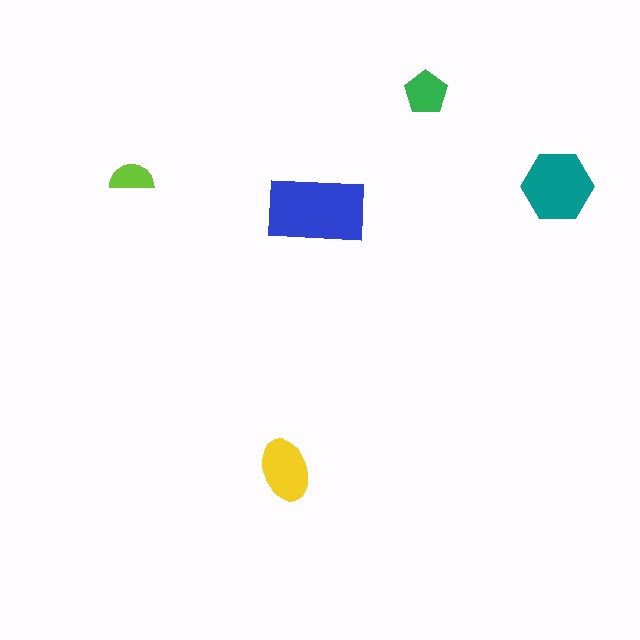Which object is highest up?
The green pentagon is topmost.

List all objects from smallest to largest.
The lime semicircle, the green pentagon, the yellow ellipse, the teal hexagon, the blue rectangle.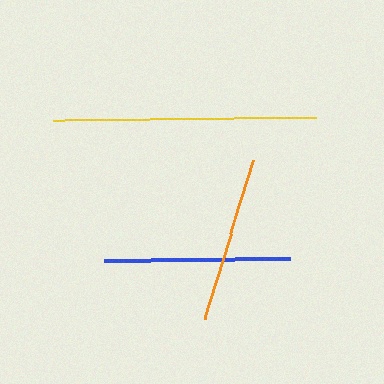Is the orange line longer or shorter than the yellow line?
The yellow line is longer than the orange line.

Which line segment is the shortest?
The orange line is the shortest at approximately 166 pixels.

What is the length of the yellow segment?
The yellow segment is approximately 263 pixels long.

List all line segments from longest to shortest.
From longest to shortest: yellow, blue, orange.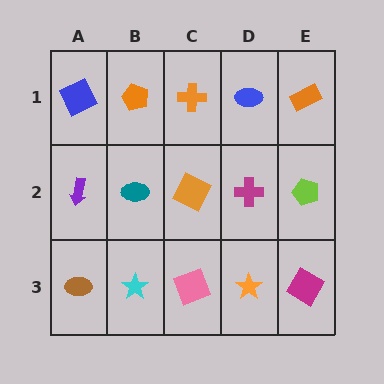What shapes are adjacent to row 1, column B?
A teal ellipse (row 2, column B), a blue square (row 1, column A), an orange cross (row 1, column C).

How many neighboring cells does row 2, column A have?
3.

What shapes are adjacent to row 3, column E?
A lime pentagon (row 2, column E), an orange star (row 3, column D).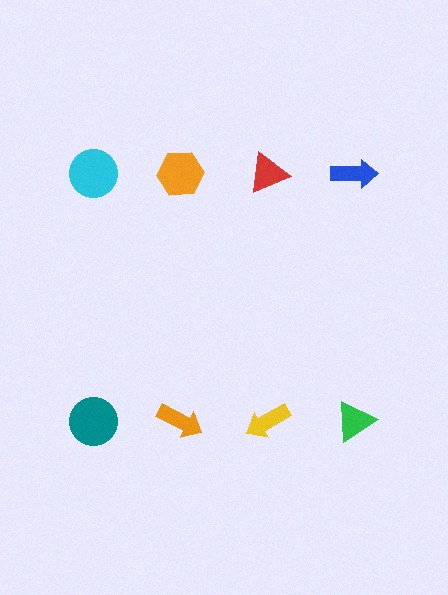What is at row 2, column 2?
An orange arrow.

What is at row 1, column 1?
A cyan circle.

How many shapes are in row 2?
4 shapes.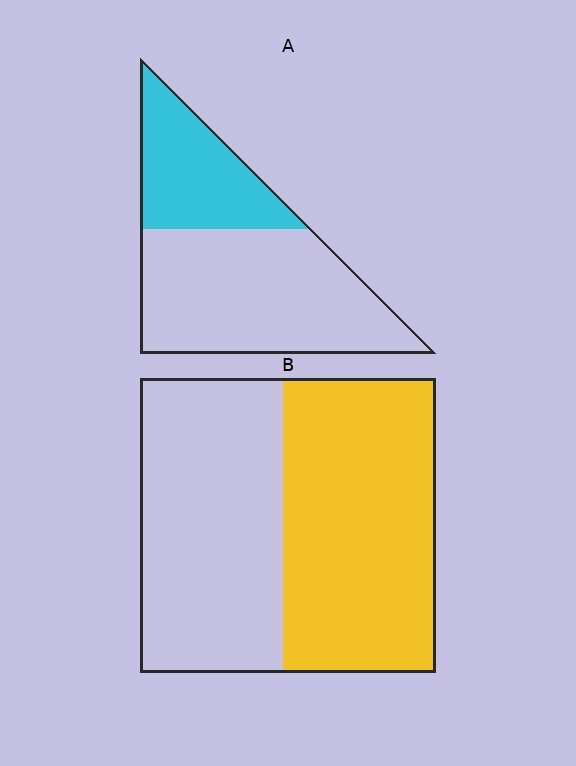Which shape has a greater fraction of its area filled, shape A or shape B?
Shape B.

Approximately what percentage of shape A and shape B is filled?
A is approximately 35% and B is approximately 50%.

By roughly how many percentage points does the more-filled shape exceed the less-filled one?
By roughly 20 percentage points (B over A).